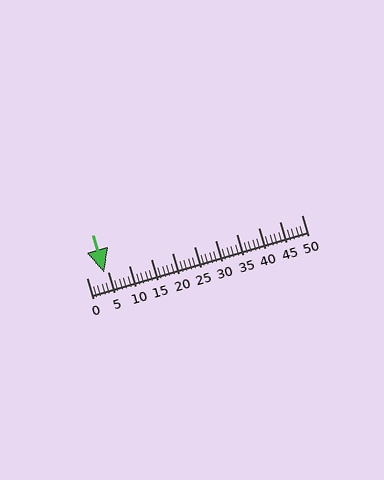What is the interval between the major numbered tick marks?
The major tick marks are spaced 5 units apart.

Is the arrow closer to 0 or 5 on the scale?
The arrow is closer to 5.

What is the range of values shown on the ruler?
The ruler shows values from 0 to 50.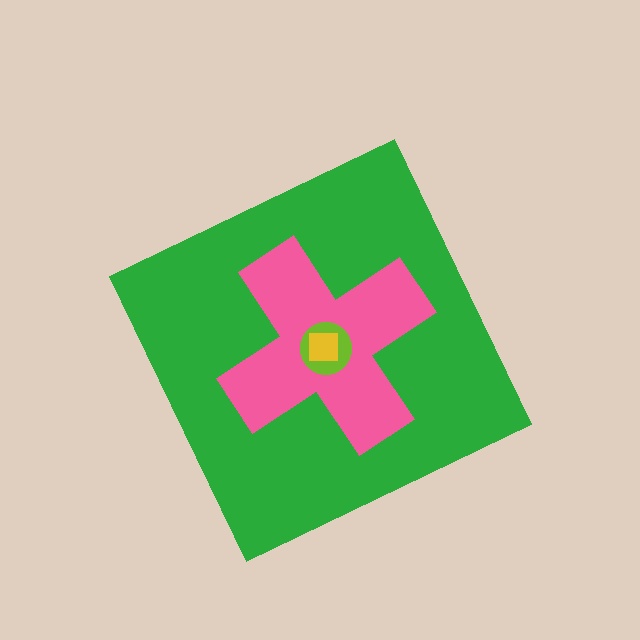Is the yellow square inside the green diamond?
Yes.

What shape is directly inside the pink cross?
The lime circle.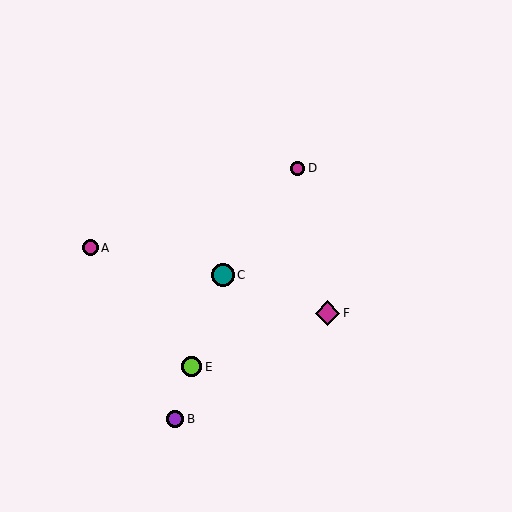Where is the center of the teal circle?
The center of the teal circle is at (223, 275).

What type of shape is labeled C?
Shape C is a teal circle.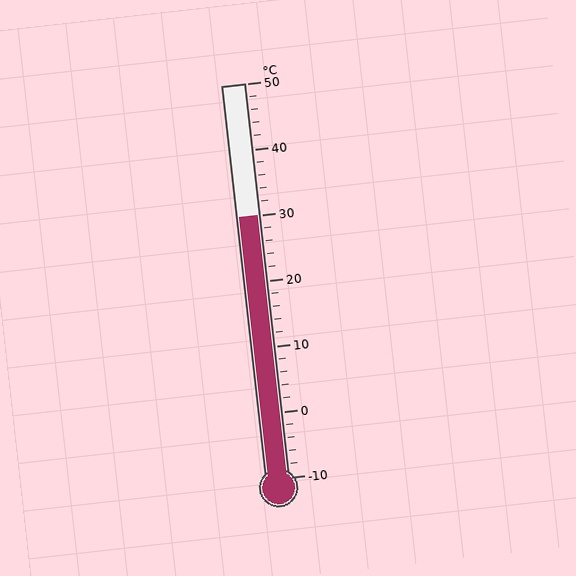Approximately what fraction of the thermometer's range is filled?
The thermometer is filled to approximately 65% of its range.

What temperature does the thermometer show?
The thermometer shows approximately 30°C.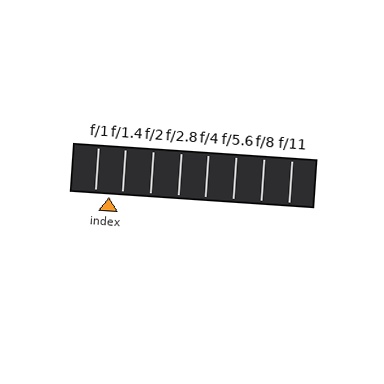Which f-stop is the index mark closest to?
The index mark is closest to f/1.4.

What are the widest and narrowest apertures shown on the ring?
The widest aperture shown is f/1 and the narrowest is f/11.